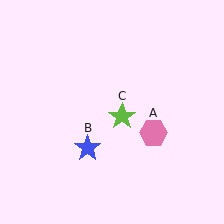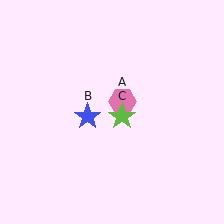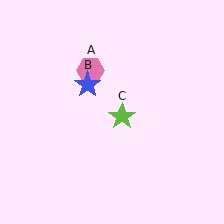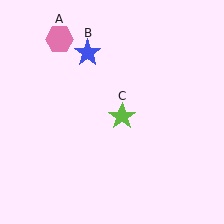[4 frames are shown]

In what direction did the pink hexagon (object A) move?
The pink hexagon (object A) moved up and to the left.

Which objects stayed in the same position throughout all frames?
Lime star (object C) remained stationary.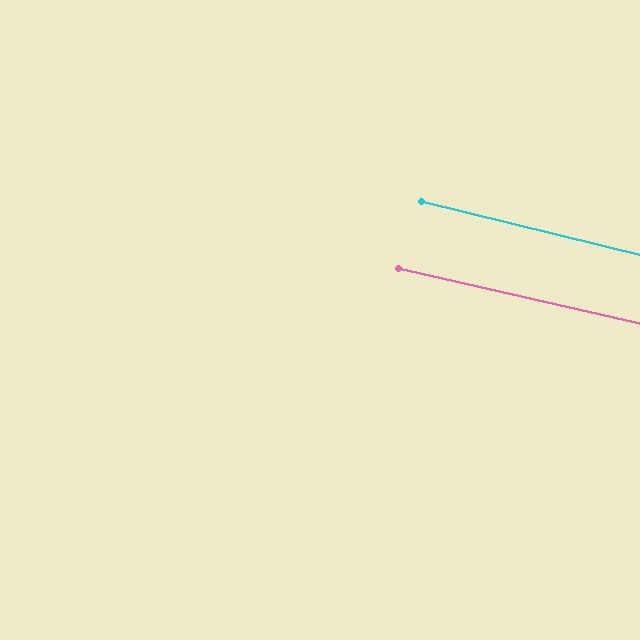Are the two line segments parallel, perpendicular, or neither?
Parallel — their directions differ by only 1.1°.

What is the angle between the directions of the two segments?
Approximately 1 degree.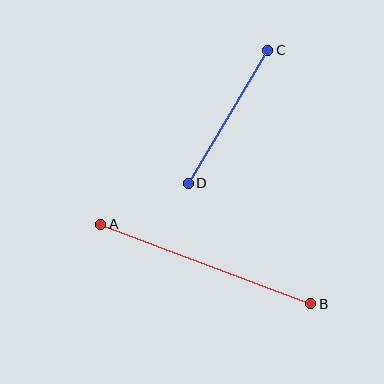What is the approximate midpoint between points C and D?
The midpoint is at approximately (228, 117) pixels.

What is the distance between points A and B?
The distance is approximately 225 pixels.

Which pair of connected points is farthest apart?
Points A and B are farthest apart.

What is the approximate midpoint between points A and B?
The midpoint is at approximately (206, 264) pixels.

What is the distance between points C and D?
The distance is approximately 155 pixels.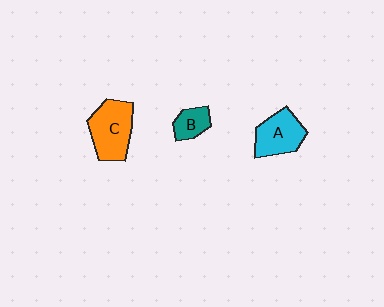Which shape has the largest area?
Shape C (orange).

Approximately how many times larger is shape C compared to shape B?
Approximately 2.3 times.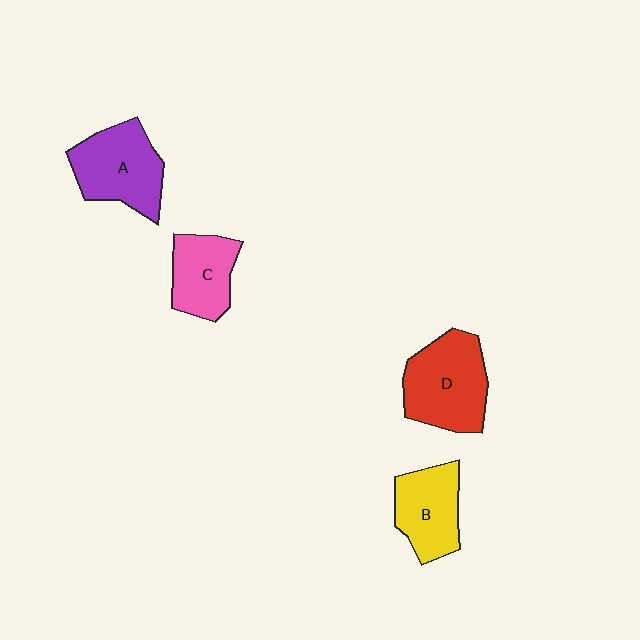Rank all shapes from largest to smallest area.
From largest to smallest: D (red), A (purple), B (yellow), C (pink).